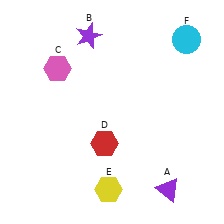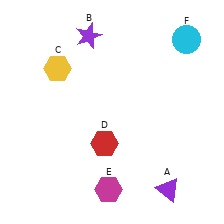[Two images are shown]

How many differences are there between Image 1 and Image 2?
There are 2 differences between the two images.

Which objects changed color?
C changed from pink to yellow. E changed from yellow to magenta.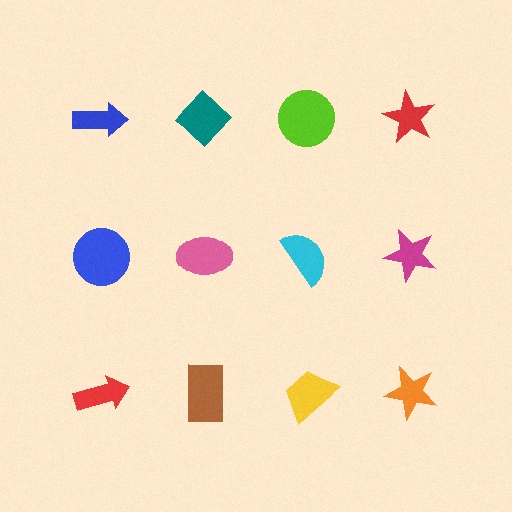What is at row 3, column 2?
A brown rectangle.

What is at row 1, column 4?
A red star.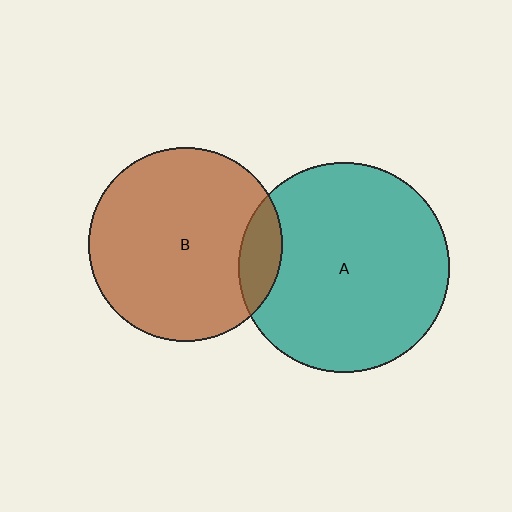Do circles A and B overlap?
Yes.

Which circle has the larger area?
Circle A (teal).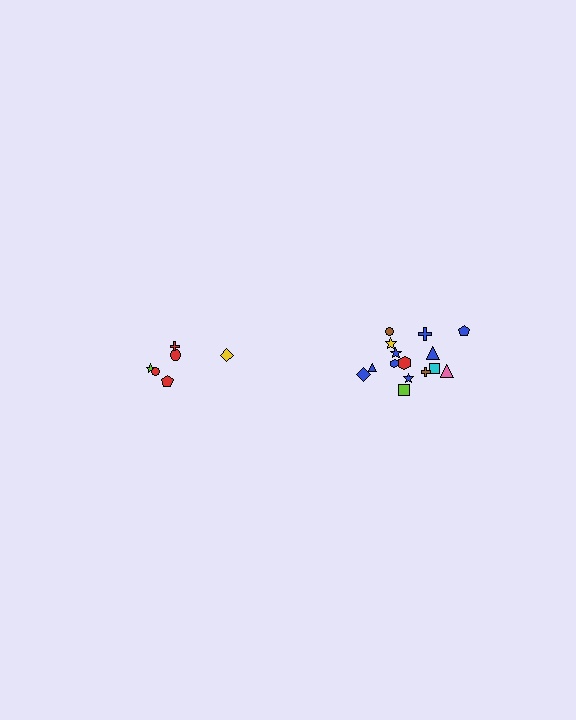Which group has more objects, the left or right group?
The right group.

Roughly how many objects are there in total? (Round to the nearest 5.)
Roughly 20 objects in total.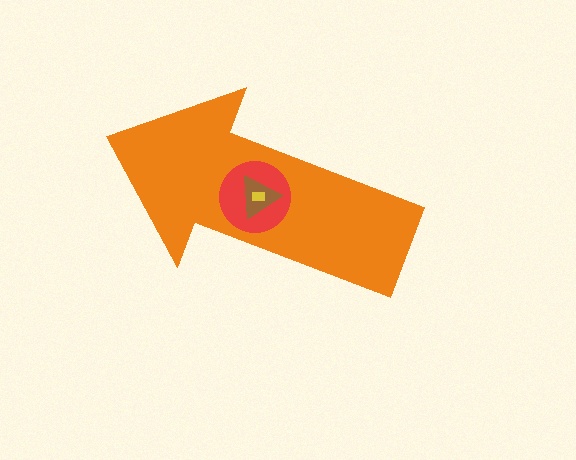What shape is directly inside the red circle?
The brown triangle.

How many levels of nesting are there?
4.